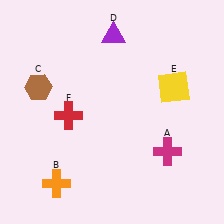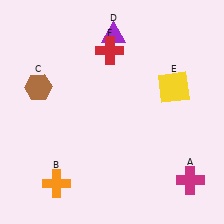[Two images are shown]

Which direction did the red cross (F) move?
The red cross (F) moved up.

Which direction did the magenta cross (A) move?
The magenta cross (A) moved down.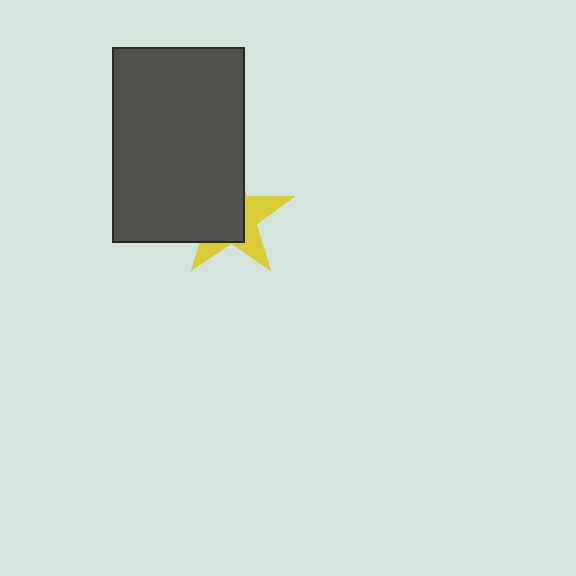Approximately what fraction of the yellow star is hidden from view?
Roughly 61% of the yellow star is hidden behind the dark gray rectangle.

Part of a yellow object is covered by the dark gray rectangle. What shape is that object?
It is a star.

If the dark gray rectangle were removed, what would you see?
You would see the complete yellow star.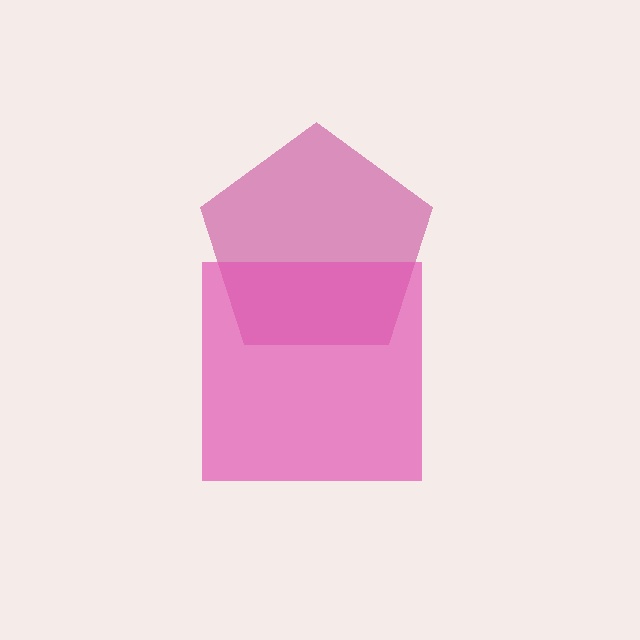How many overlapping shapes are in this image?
There are 2 overlapping shapes in the image.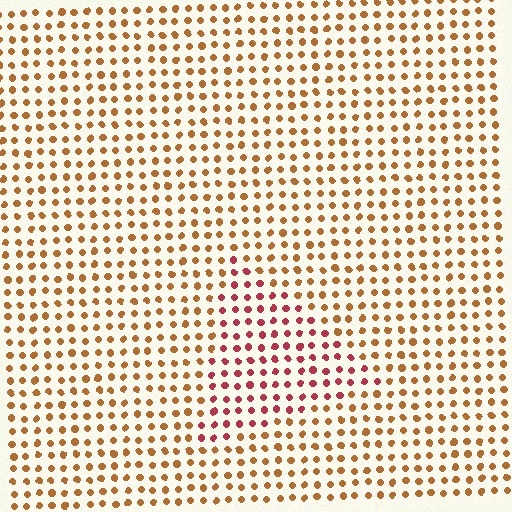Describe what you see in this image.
The image is filled with small brown elements in a uniform arrangement. A triangle-shaped region is visible where the elements are tinted to a slightly different hue, forming a subtle color boundary.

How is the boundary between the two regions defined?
The boundary is defined purely by a slight shift in hue (about 40 degrees). Spacing, size, and orientation are identical on both sides.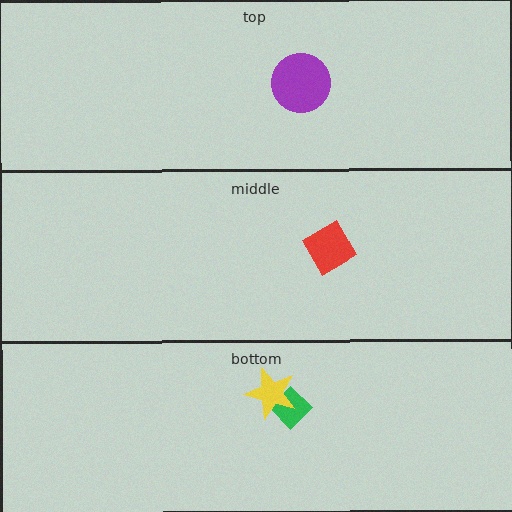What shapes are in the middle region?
The red diamond.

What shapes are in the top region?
The purple circle.